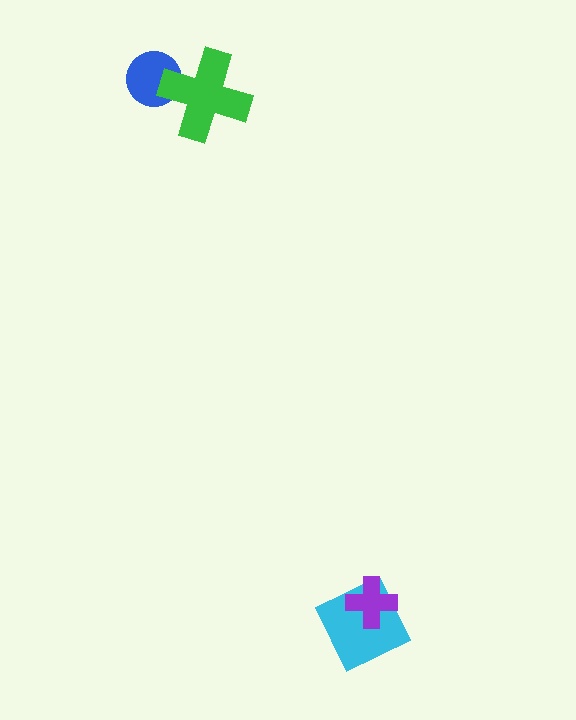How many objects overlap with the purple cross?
1 object overlaps with the purple cross.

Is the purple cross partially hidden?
No, no other shape covers it.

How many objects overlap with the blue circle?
1 object overlaps with the blue circle.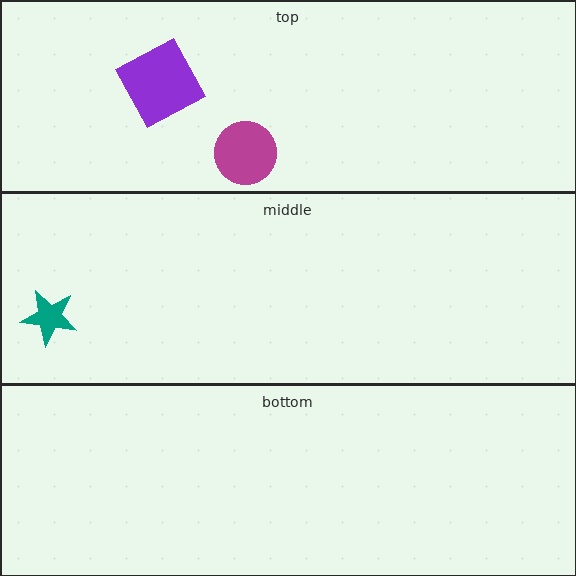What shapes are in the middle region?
The teal star.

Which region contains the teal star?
The middle region.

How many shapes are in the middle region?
1.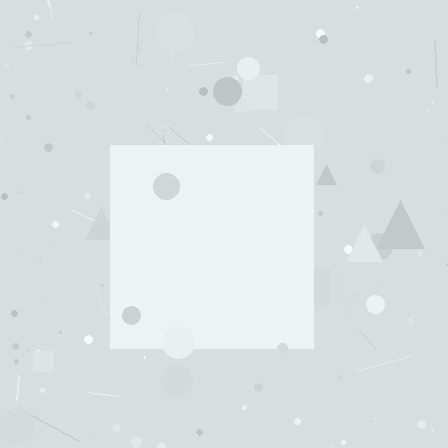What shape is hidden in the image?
A square is hidden in the image.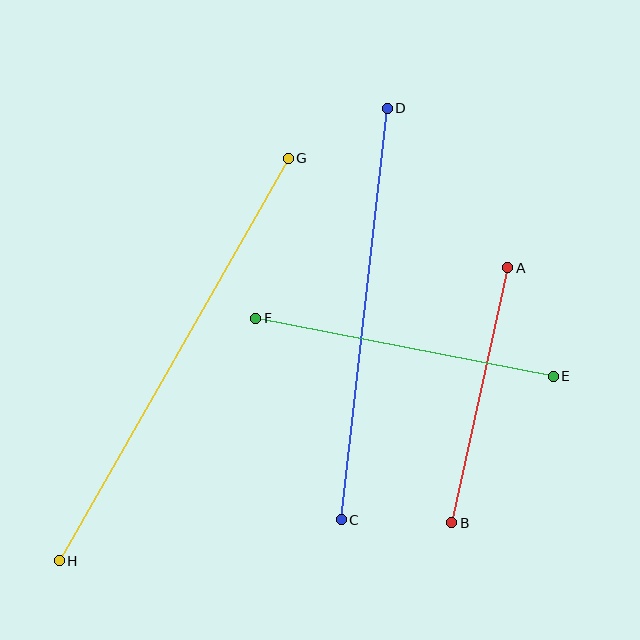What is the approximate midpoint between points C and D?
The midpoint is at approximately (364, 314) pixels.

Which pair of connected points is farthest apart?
Points G and H are farthest apart.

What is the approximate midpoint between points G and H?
The midpoint is at approximately (174, 359) pixels.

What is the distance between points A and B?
The distance is approximately 261 pixels.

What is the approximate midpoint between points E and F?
The midpoint is at approximately (405, 347) pixels.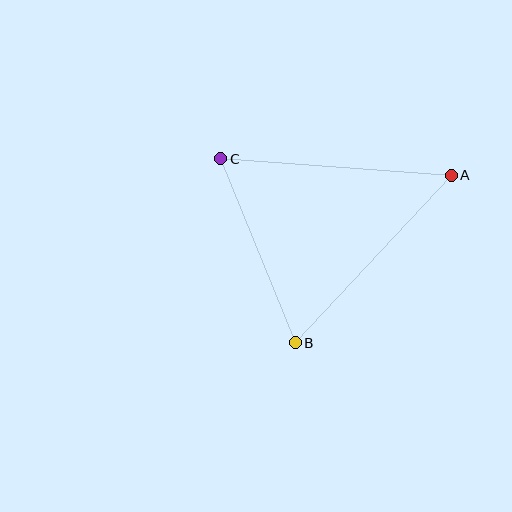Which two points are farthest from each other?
Points A and C are farthest from each other.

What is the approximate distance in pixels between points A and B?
The distance between A and B is approximately 229 pixels.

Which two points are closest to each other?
Points B and C are closest to each other.